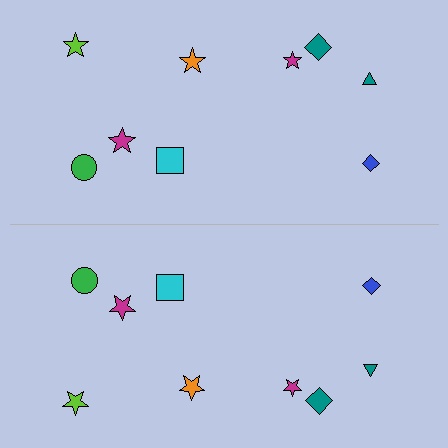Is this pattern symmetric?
Yes, this pattern has bilateral (reflection) symmetry.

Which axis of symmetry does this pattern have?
The pattern has a horizontal axis of symmetry running through the center of the image.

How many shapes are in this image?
There are 18 shapes in this image.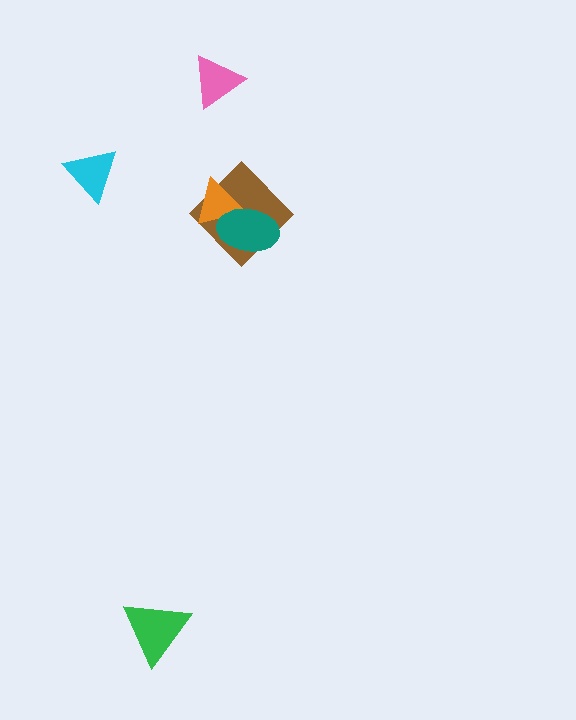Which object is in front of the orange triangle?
The teal ellipse is in front of the orange triangle.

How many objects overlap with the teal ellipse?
2 objects overlap with the teal ellipse.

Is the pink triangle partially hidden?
No, no other shape covers it.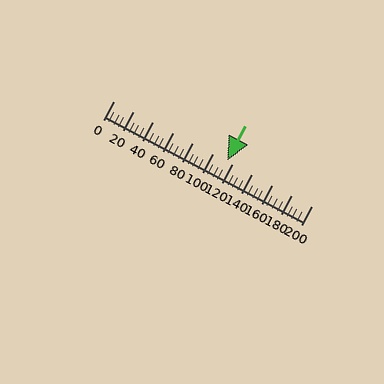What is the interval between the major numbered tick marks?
The major tick marks are spaced 20 units apart.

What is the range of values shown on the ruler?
The ruler shows values from 0 to 200.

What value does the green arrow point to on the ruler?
The green arrow points to approximately 115.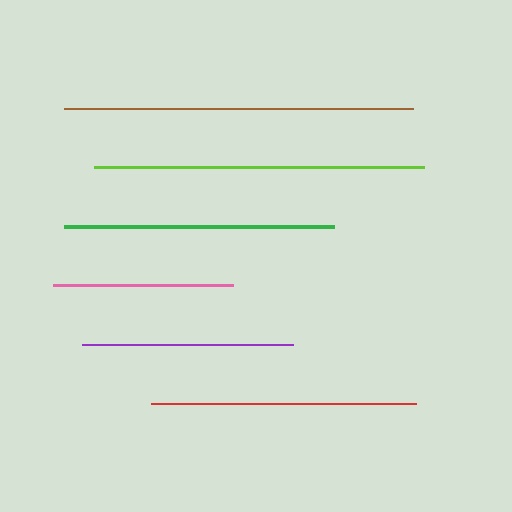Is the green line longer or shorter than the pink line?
The green line is longer than the pink line.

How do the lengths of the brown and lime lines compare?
The brown and lime lines are approximately the same length.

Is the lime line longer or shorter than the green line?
The lime line is longer than the green line.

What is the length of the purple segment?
The purple segment is approximately 211 pixels long.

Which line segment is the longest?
The brown line is the longest at approximately 350 pixels.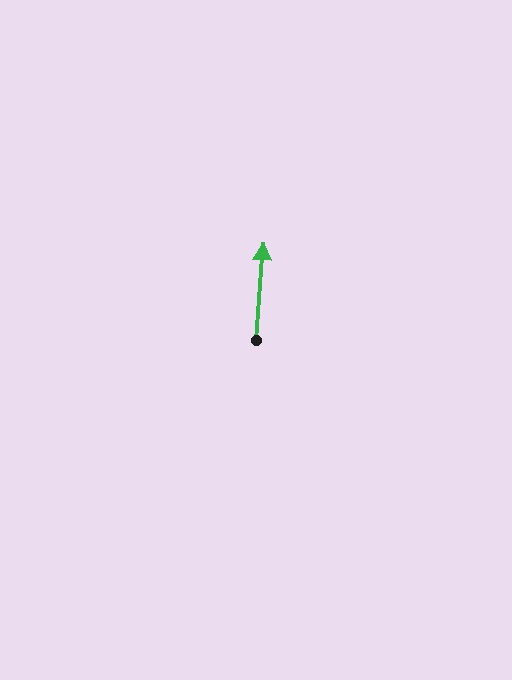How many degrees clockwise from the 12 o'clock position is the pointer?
Approximately 4 degrees.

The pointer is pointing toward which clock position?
Roughly 12 o'clock.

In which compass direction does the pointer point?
North.